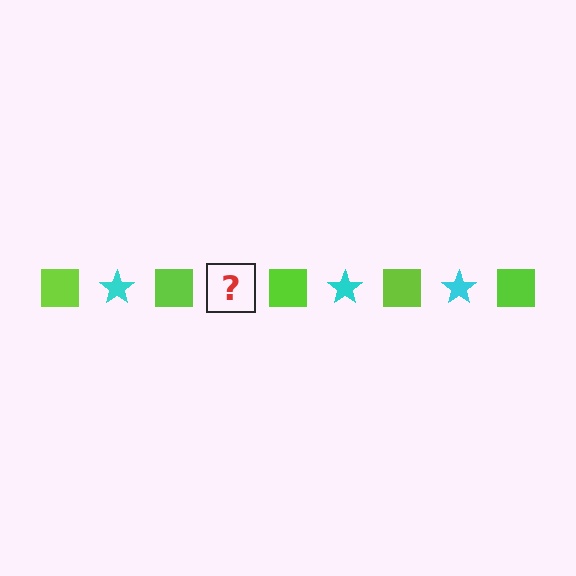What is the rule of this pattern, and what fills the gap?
The rule is that the pattern alternates between lime square and cyan star. The gap should be filled with a cyan star.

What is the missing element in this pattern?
The missing element is a cyan star.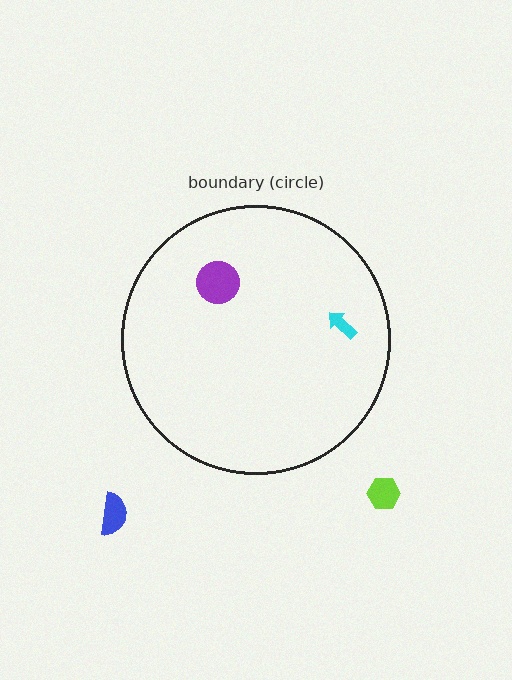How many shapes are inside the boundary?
2 inside, 2 outside.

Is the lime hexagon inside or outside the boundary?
Outside.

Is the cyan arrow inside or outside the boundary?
Inside.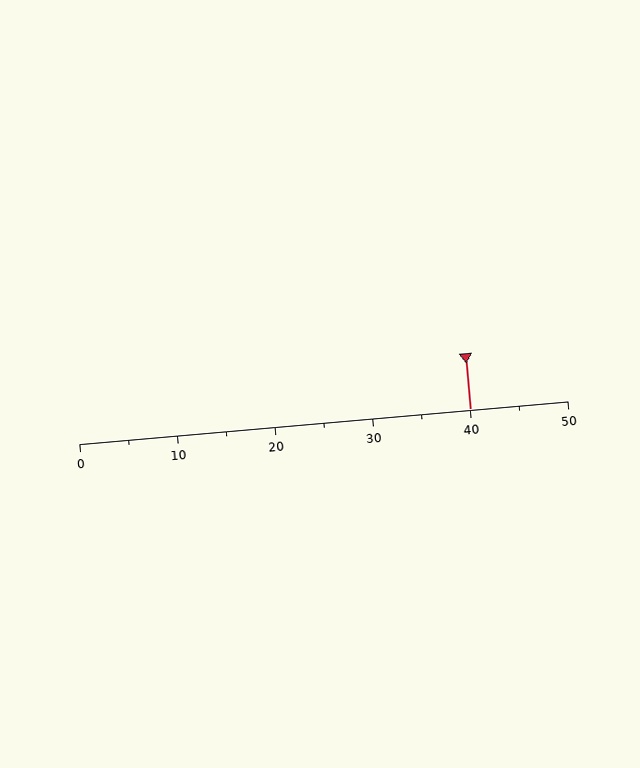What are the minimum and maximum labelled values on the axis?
The axis runs from 0 to 50.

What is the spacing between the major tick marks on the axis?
The major ticks are spaced 10 apart.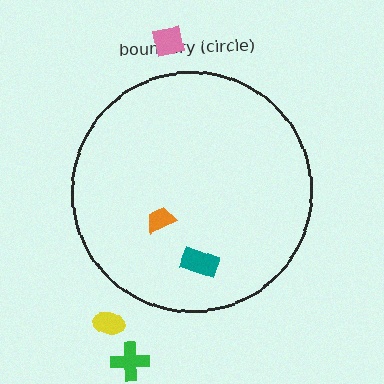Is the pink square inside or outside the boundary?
Outside.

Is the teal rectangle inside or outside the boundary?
Inside.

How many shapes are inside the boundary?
2 inside, 3 outside.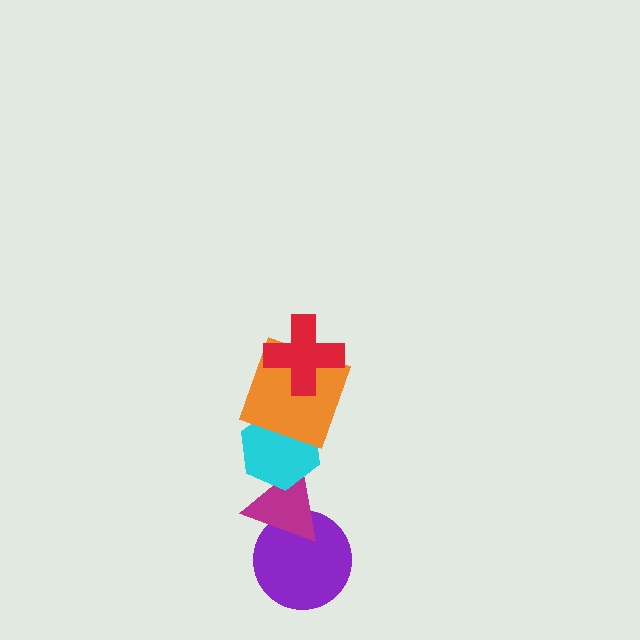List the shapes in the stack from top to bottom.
From top to bottom: the red cross, the orange square, the cyan hexagon, the magenta triangle, the purple circle.